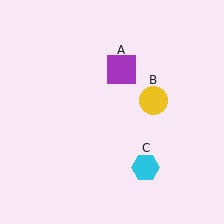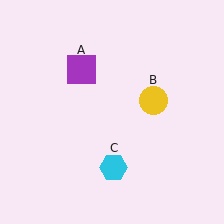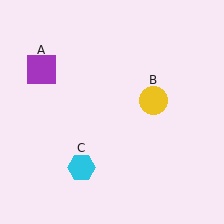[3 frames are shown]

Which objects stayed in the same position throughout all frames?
Yellow circle (object B) remained stationary.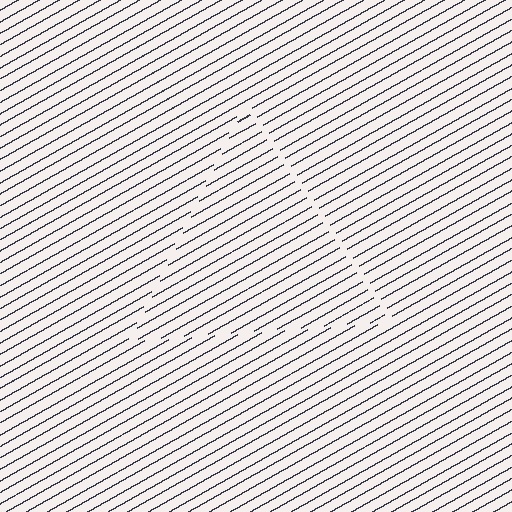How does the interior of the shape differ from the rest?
The interior of the shape contains the same grating, shifted by half a period — the contour is defined by the phase discontinuity where line-ends from the inner and outer gratings abut.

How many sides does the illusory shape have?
3 sides — the line-ends trace a triangle.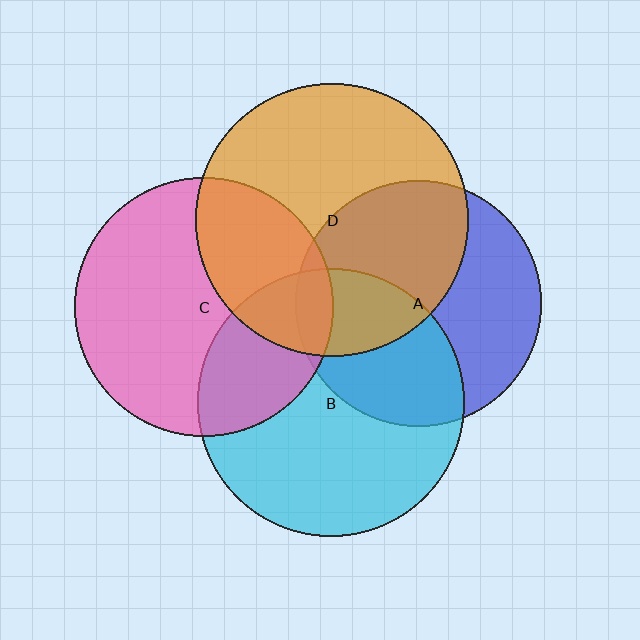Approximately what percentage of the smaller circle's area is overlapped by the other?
Approximately 30%.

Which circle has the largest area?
Circle D (orange).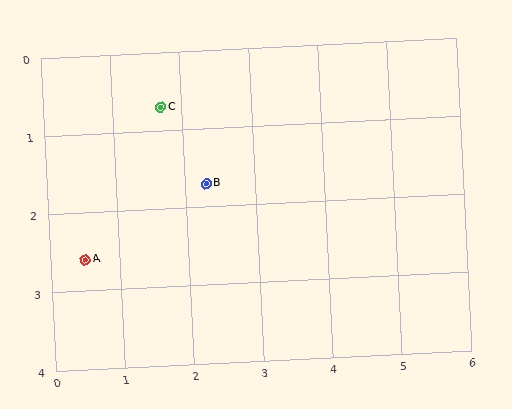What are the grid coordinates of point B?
Point B is at approximately (2.3, 1.7).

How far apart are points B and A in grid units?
Points B and A are about 2.0 grid units apart.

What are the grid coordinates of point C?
Point C is at approximately (1.7, 0.7).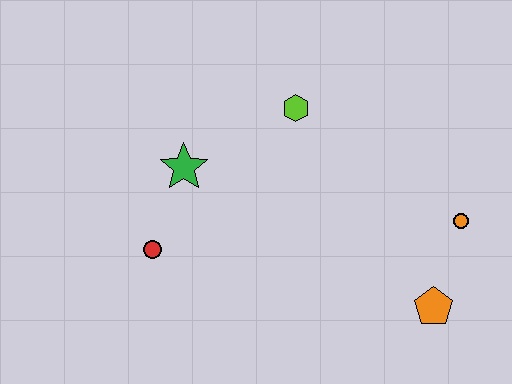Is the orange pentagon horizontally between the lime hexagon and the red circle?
No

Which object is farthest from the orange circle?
The red circle is farthest from the orange circle.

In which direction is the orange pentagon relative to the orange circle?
The orange pentagon is below the orange circle.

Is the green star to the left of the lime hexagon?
Yes